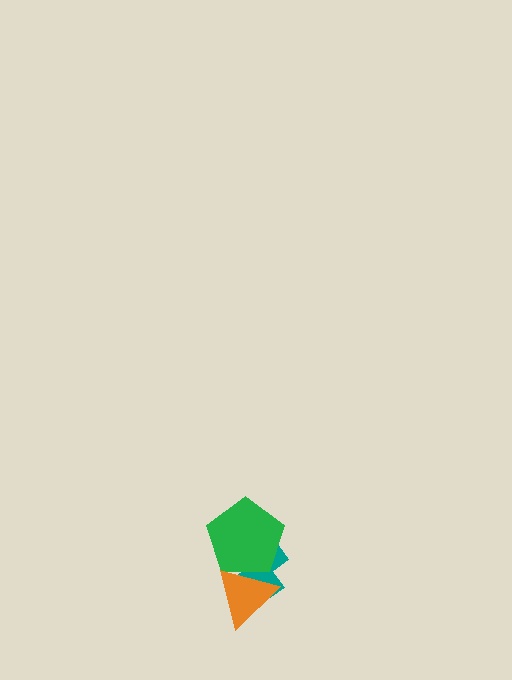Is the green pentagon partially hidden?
Yes, it is partially covered by another shape.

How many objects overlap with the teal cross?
2 objects overlap with the teal cross.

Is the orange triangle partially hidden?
No, no other shape covers it.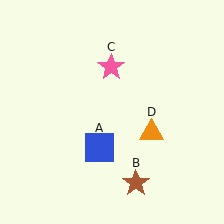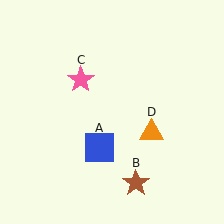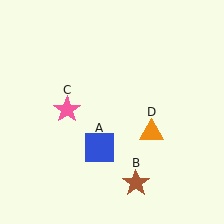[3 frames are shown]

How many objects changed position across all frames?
1 object changed position: pink star (object C).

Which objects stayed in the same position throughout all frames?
Blue square (object A) and brown star (object B) and orange triangle (object D) remained stationary.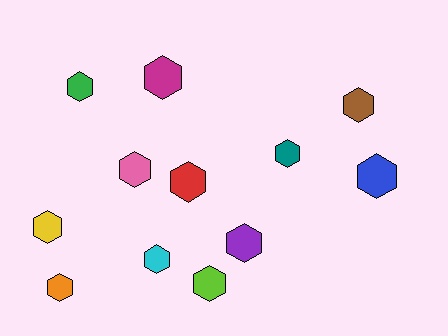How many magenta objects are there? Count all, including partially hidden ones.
There is 1 magenta object.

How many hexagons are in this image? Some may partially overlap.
There are 12 hexagons.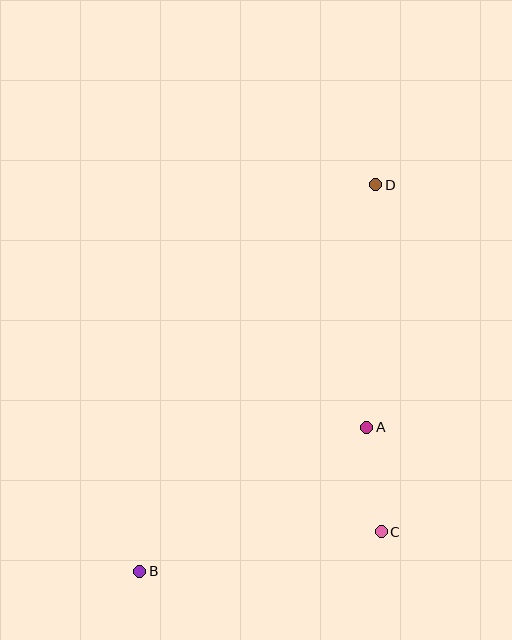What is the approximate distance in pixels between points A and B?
The distance between A and B is approximately 269 pixels.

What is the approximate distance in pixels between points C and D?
The distance between C and D is approximately 347 pixels.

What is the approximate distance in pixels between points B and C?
The distance between B and C is approximately 245 pixels.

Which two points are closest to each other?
Points A and C are closest to each other.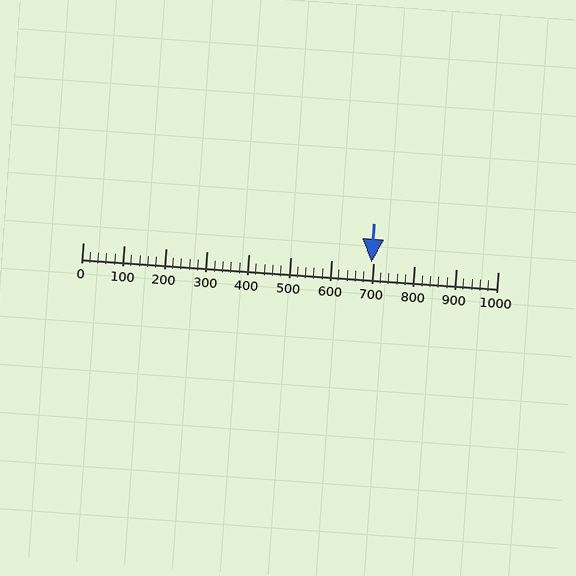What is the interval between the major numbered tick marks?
The major tick marks are spaced 100 units apart.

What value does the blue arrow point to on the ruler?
The blue arrow points to approximately 696.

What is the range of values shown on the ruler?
The ruler shows values from 0 to 1000.